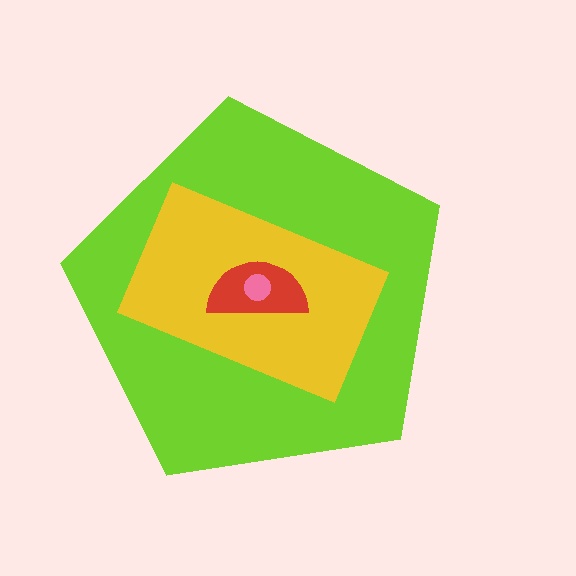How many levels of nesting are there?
4.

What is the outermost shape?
The lime pentagon.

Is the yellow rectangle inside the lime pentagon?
Yes.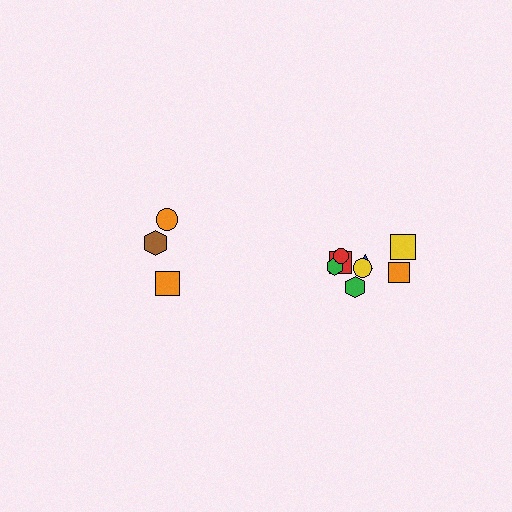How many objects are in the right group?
There are 8 objects.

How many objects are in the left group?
There are 3 objects.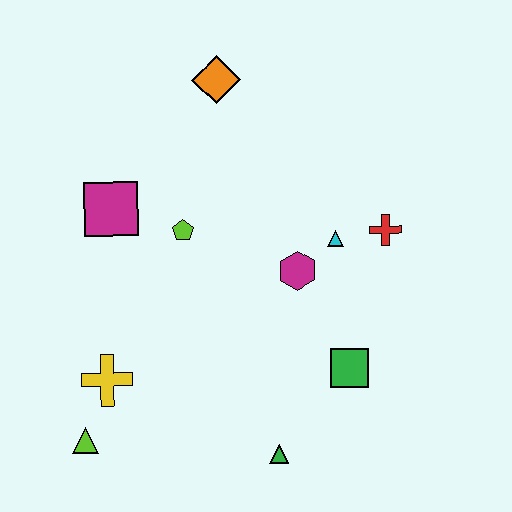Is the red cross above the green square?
Yes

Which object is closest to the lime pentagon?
The magenta square is closest to the lime pentagon.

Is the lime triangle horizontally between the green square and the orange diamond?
No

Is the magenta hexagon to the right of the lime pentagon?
Yes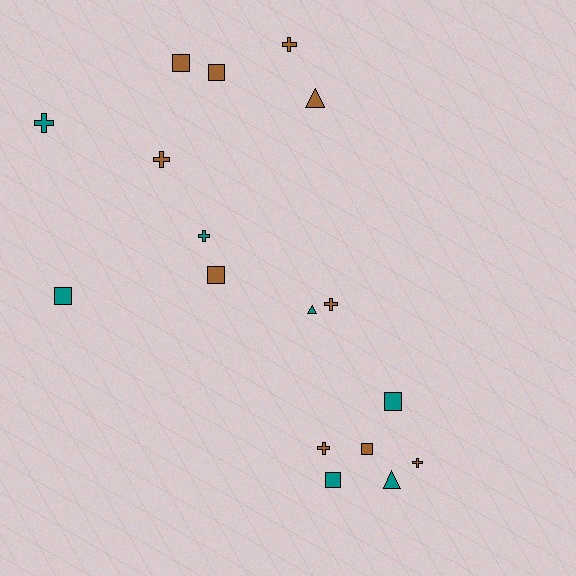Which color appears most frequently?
Brown, with 10 objects.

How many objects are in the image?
There are 17 objects.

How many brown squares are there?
There are 4 brown squares.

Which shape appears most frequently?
Cross, with 7 objects.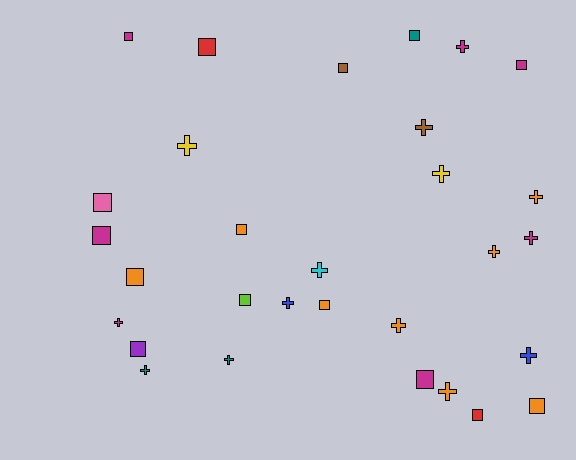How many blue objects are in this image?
There are 2 blue objects.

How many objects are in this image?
There are 30 objects.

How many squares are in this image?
There are 15 squares.